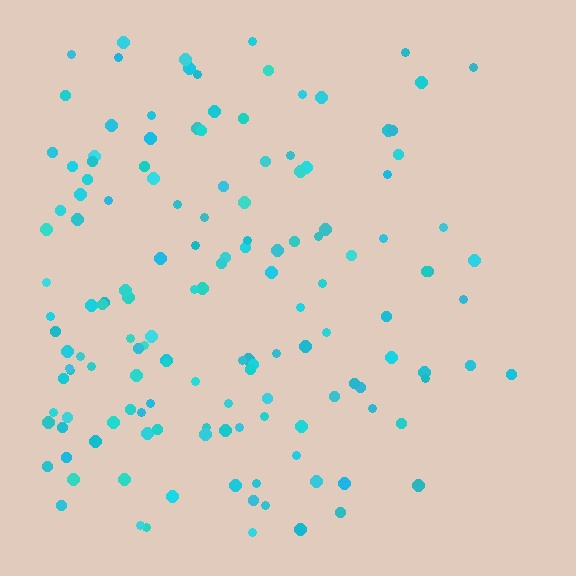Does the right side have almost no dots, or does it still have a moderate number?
Still a moderate number, just noticeably fewer than the left.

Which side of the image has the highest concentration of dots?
The left.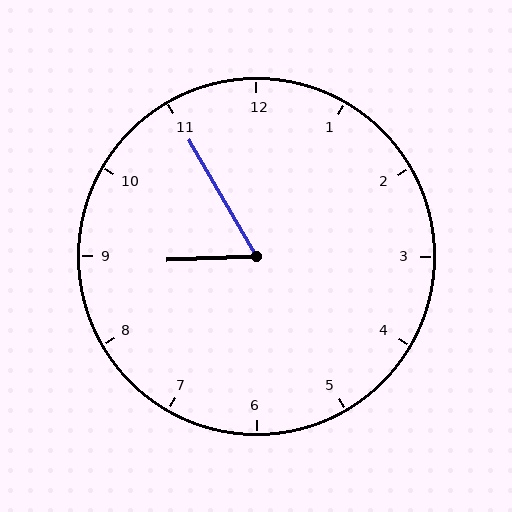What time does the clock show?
8:55.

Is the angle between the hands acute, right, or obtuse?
It is acute.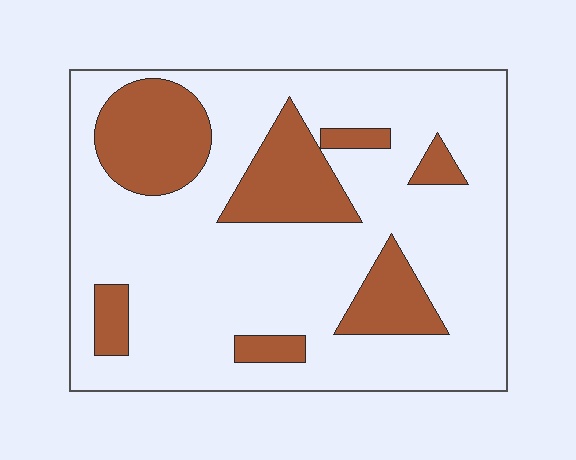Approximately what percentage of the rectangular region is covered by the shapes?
Approximately 25%.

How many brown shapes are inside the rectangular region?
7.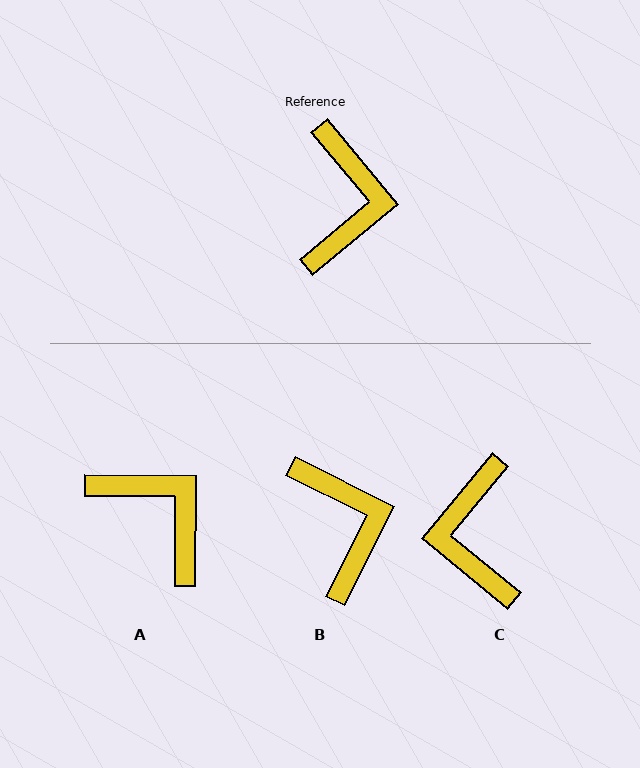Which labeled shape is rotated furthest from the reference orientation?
C, about 169 degrees away.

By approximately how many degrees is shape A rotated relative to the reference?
Approximately 50 degrees counter-clockwise.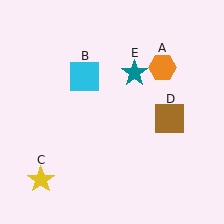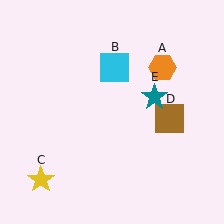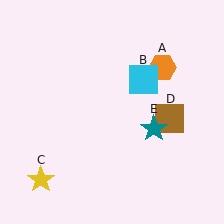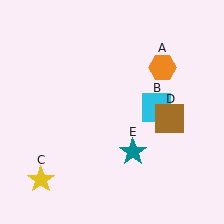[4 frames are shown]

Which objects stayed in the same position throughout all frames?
Orange hexagon (object A) and yellow star (object C) and brown square (object D) remained stationary.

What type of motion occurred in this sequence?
The cyan square (object B), teal star (object E) rotated clockwise around the center of the scene.